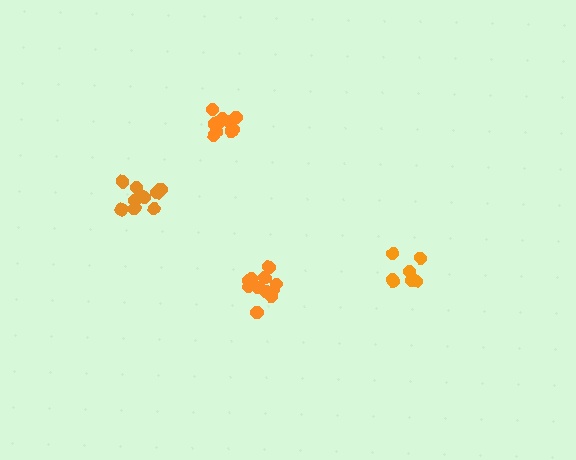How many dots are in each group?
Group 1: 7 dots, Group 2: 10 dots, Group 3: 10 dots, Group 4: 11 dots (38 total).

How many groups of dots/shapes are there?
There are 4 groups.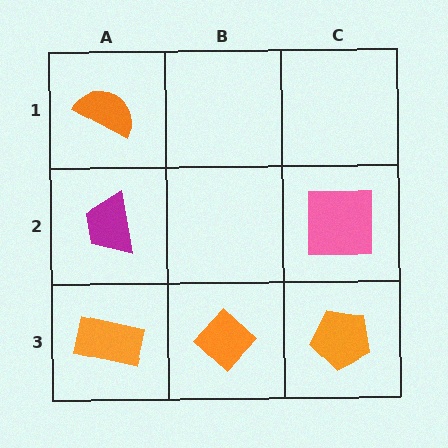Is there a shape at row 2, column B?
No, that cell is empty.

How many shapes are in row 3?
3 shapes.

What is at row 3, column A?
An orange rectangle.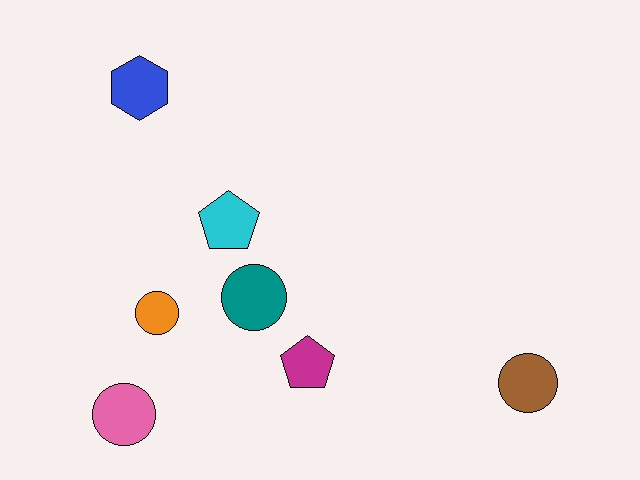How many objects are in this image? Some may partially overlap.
There are 7 objects.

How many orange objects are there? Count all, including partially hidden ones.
There is 1 orange object.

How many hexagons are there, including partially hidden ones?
There is 1 hexagon.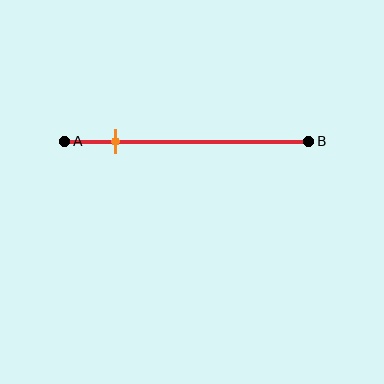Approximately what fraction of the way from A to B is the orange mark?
The orange mark is approximately 20% of the way from A to B.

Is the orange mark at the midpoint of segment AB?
No, the mark is at about 20% from A, not at the 50% midpoint.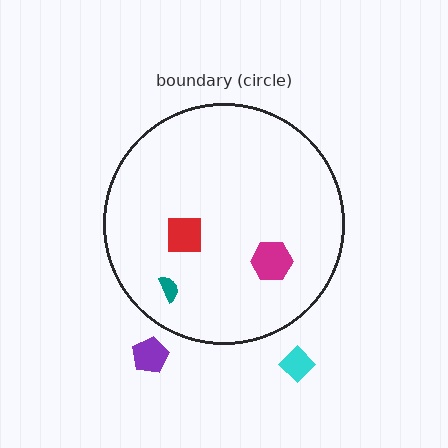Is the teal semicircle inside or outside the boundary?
Inside.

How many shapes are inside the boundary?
3 inside, 2 outside.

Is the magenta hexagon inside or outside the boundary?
Inside.